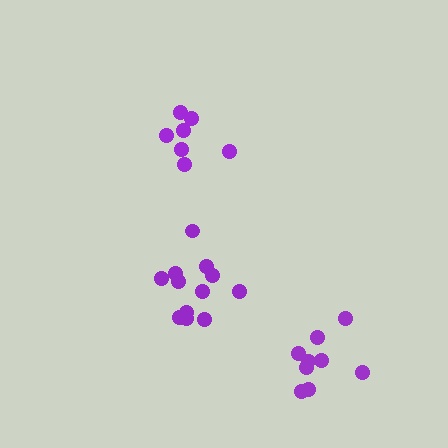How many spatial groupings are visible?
There are 3 spatial groupings.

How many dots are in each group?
Group 1: 9 dots, Group 2: 7 dots, Group 3: 12 dots (28 total).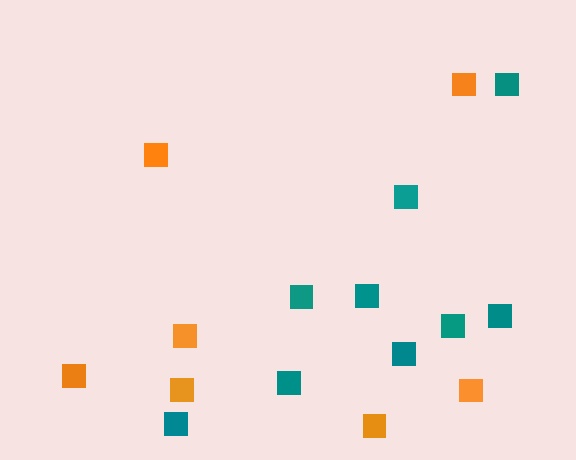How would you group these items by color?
There are 2 groups: one group of orange squares (7) and one group of teal squares (9).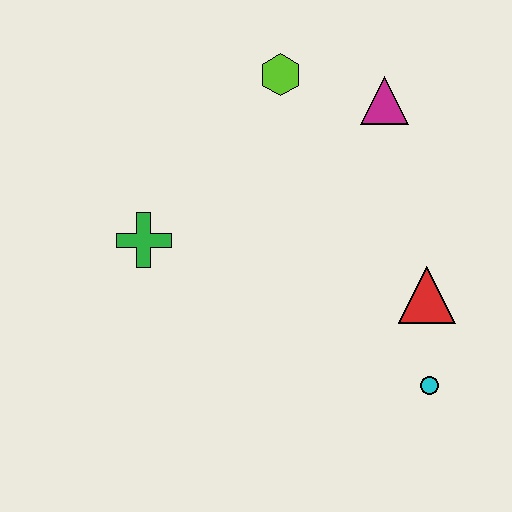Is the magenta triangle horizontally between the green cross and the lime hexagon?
No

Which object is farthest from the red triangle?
The green cross is farthest from the red triangle.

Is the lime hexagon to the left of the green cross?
No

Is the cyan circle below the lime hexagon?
Yes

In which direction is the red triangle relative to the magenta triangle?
The red triangle is below the magenta triangle.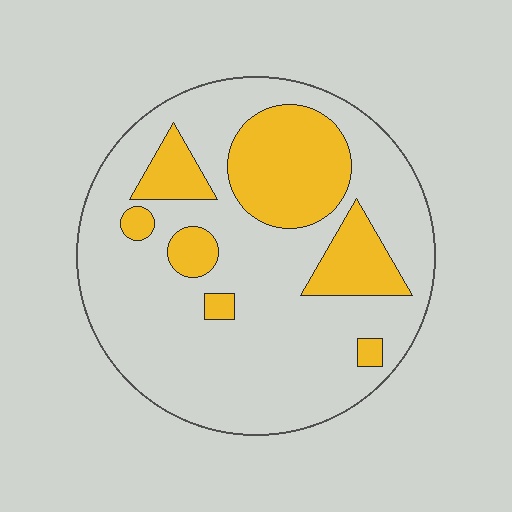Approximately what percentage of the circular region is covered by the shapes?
Approximately 25%.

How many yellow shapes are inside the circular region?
7.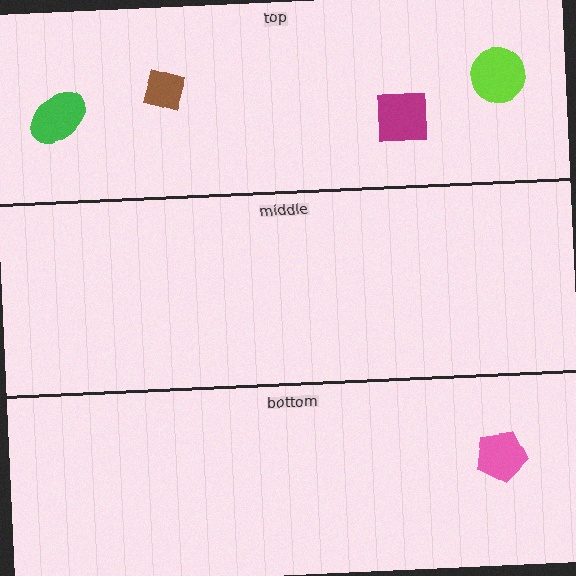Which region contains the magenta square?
The top region.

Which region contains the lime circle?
The top region.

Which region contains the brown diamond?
The top region.